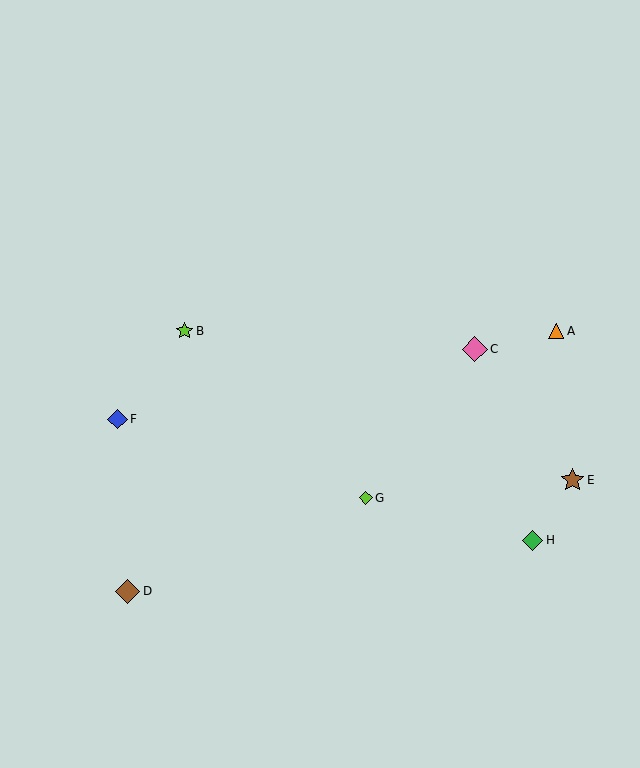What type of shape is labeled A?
Shape A is an orange triangle.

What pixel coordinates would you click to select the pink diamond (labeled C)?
Click at (475, 349) to select the pink diamond C.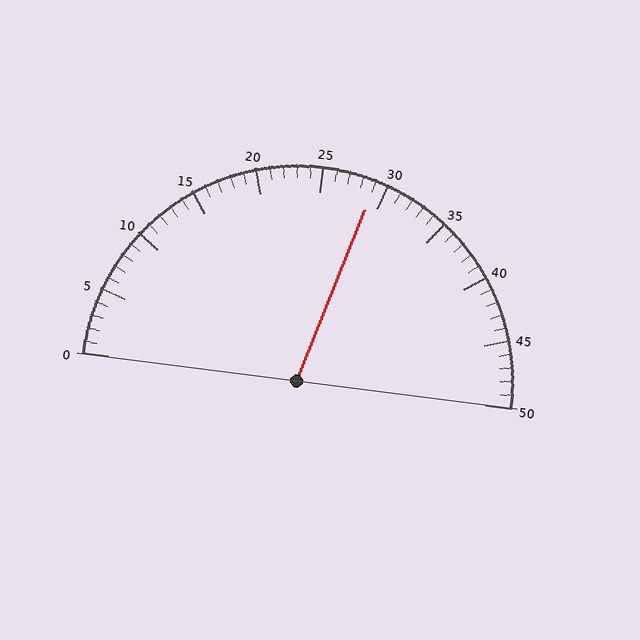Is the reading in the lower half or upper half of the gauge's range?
The reading is in the upper half of the range (0 to 50).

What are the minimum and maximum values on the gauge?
The gauge ranges from 0 to 50.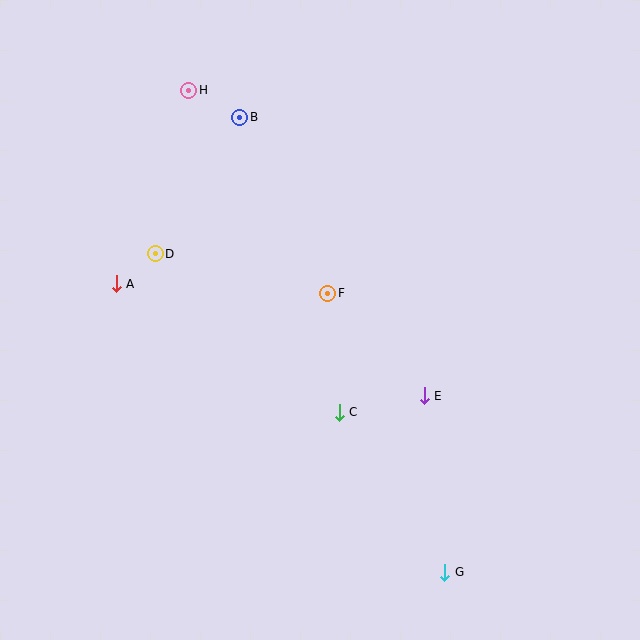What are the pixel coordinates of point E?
Point E is at (424, 396).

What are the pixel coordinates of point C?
Point C is at (339, 412).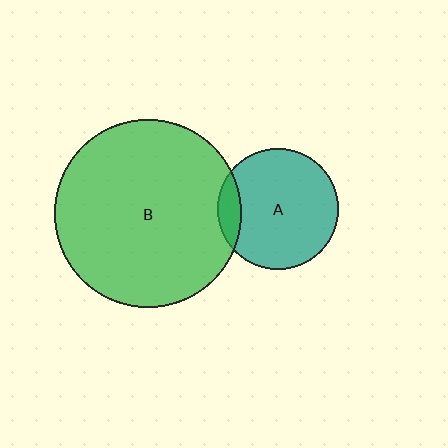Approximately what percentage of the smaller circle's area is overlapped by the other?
Approximately 10%.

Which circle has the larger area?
Circle B (green).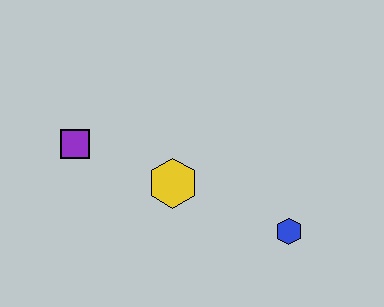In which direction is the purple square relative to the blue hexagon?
The purple square is to the left of the blue hexagon.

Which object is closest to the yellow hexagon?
The purple square is closest to the yellow hexagon.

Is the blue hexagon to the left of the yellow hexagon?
No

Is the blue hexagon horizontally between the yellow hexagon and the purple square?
No